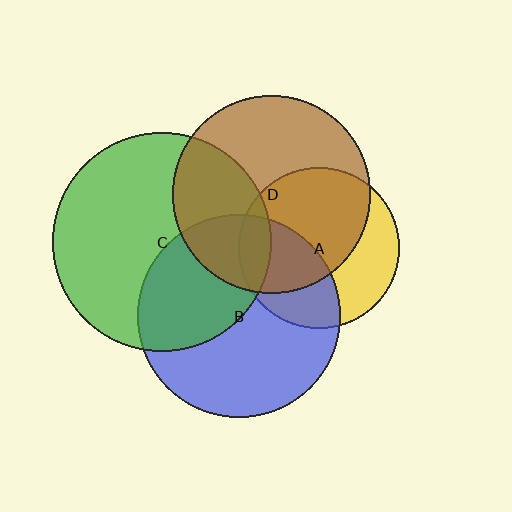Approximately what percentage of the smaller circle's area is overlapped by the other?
Approximately 35%.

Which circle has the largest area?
Circle C (green).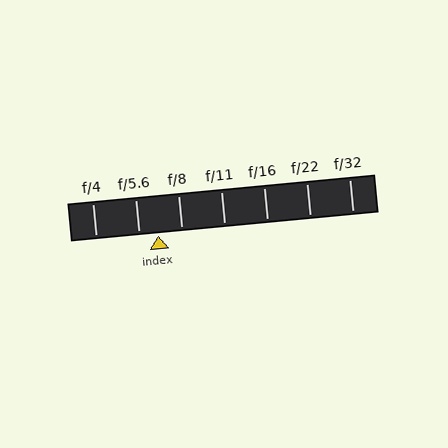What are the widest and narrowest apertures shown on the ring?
The widest aperture shown is f/4 and the narrowest is f/32.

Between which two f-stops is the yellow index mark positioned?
The index mark is between f/5.6 and f/8.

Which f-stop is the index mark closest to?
The index mark is closest to f/5.6.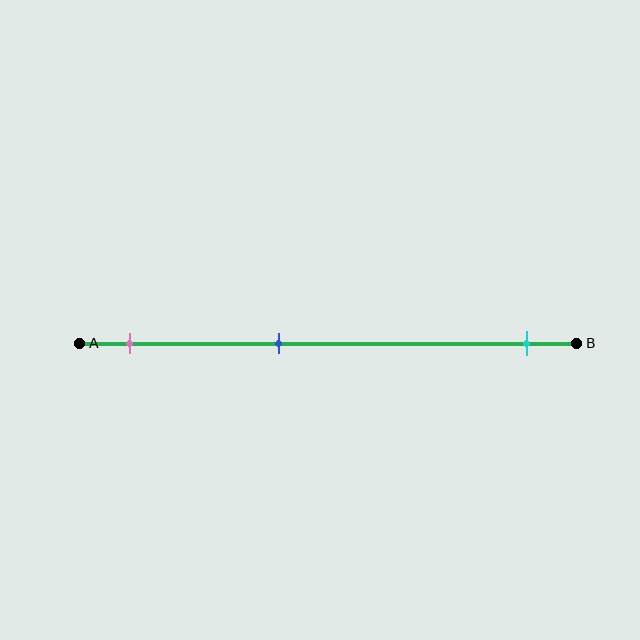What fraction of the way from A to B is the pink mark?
The pink mark is approximately 10% (0.1) of the way from A to B.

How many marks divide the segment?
There are 3 marks dividing the segment.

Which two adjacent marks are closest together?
The pink and blue marks are the closest adjacent pair.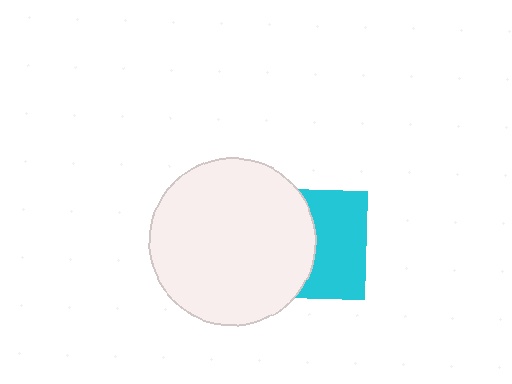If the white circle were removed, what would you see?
You would see the complete cyan square.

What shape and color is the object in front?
The object in front is a white circle.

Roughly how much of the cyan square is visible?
About half of it is visible (roughly 52%).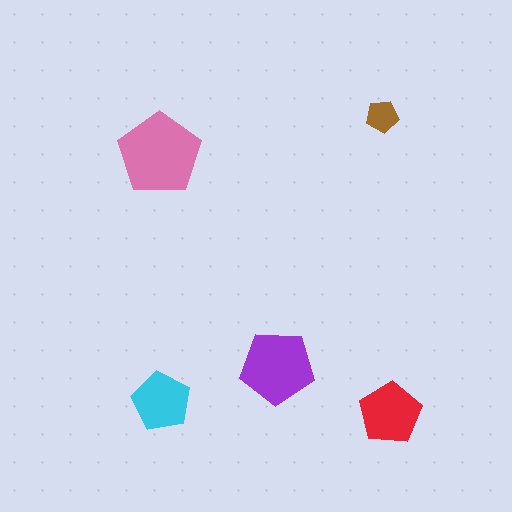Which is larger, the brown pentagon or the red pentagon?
The red one.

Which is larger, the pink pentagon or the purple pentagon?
The pink one.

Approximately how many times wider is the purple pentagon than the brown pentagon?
About 2.5 times wider.